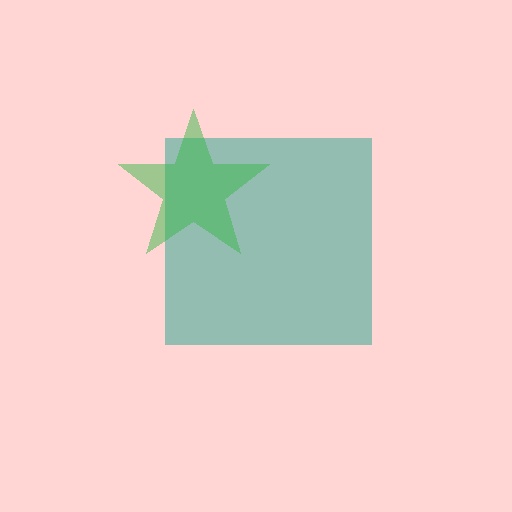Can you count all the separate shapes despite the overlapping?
Yes, there are 2 separate shapes.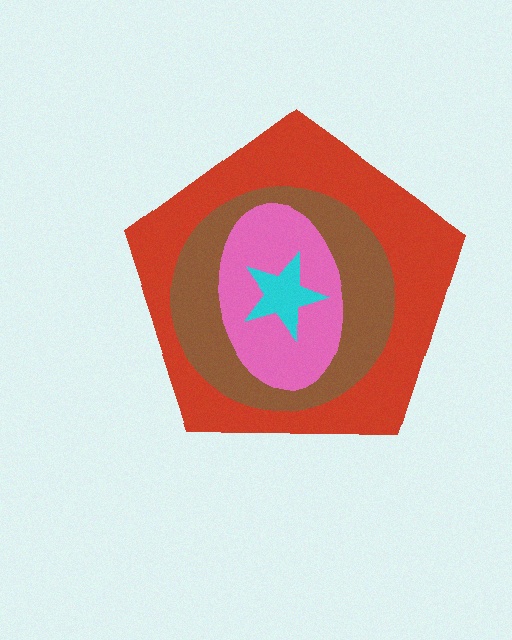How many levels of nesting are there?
4.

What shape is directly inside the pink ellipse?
The cyan star.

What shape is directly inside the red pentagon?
The brown circle.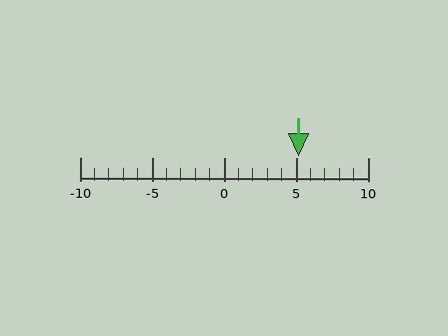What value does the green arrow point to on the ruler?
The green arrow points to approximately 5.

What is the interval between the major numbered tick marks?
The major tick marks are spaced 5 units apart.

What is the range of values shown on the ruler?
The ruler shows values from -10 to 10.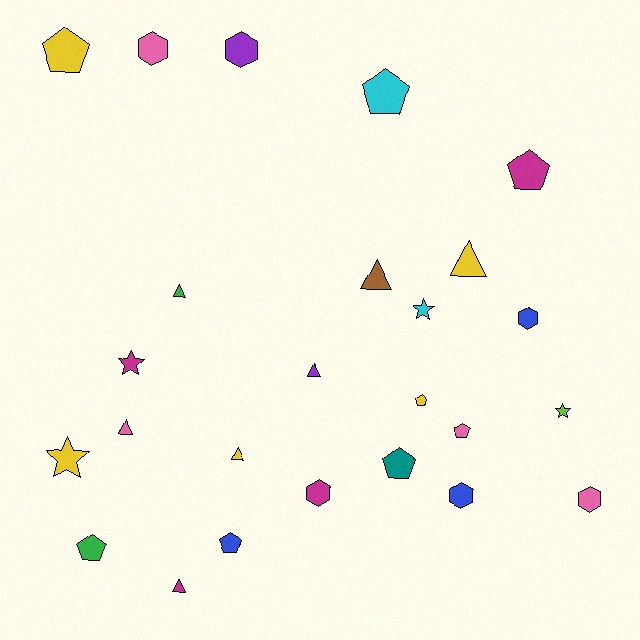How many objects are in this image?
There are 25 objects.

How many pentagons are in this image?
There are 8 pentagons.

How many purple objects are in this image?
There are 2 purple objects.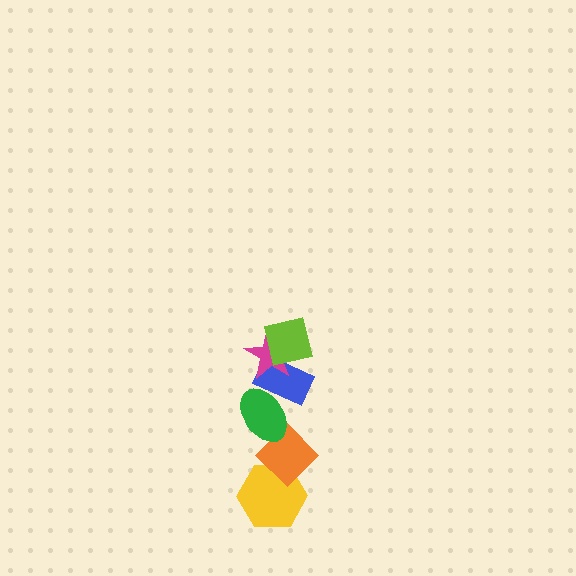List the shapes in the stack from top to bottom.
From top to bottom: the lime square, the magenta star, the blue rectangle, the green ellipse, the orange diamond, the yellow hexagon.